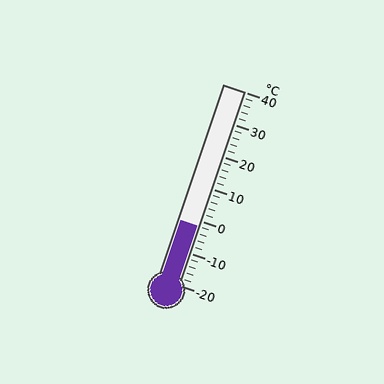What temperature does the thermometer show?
The thermometer shows approximately -2°C.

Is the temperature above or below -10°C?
The temperature is above -10°C.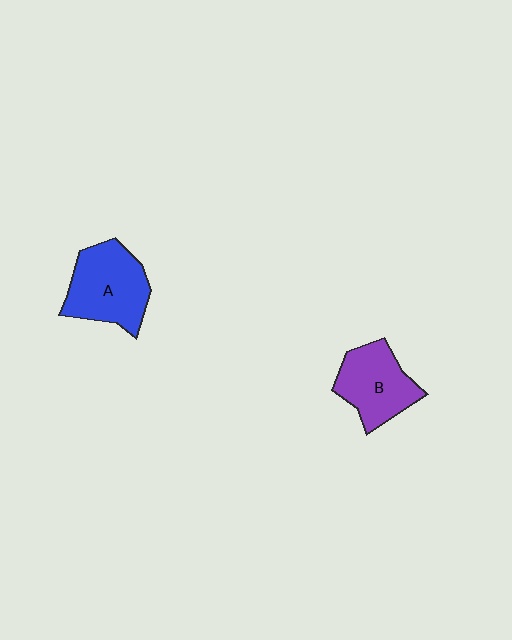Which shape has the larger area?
Shape A (blue).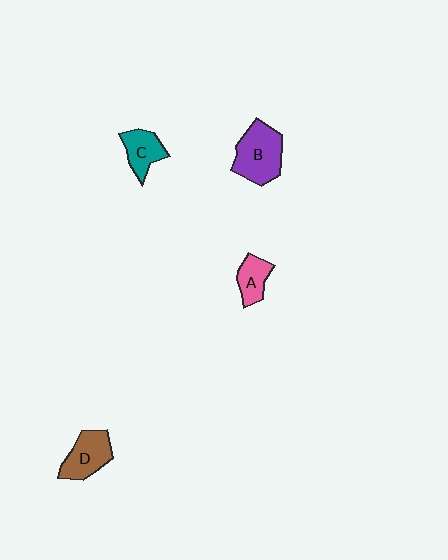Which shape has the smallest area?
Shape A (pink).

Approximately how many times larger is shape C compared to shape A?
Approximately 1.2 times.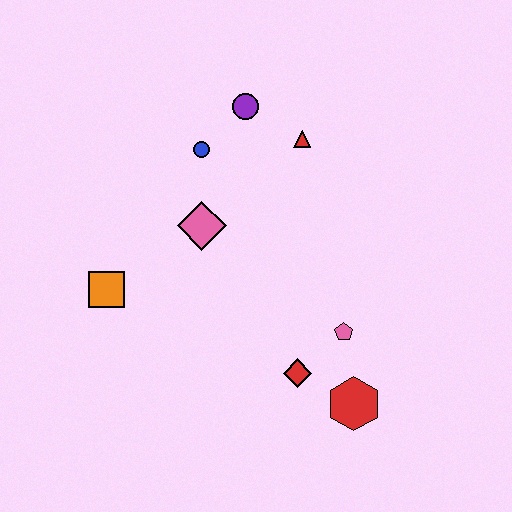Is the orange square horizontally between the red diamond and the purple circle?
No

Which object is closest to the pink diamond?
The blue circle is closest to the pink diamond.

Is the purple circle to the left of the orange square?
No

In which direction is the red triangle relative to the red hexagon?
The red triangle is above the red hexagon.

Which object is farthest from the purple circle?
The red hexagon is farthest from the purple circle.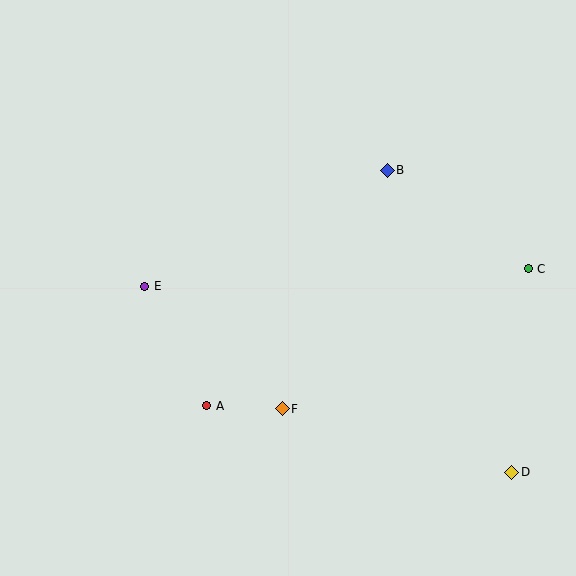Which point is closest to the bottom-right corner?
Point D is closest to the bottom-right corner.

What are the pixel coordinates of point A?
Point A is at (207, 406).